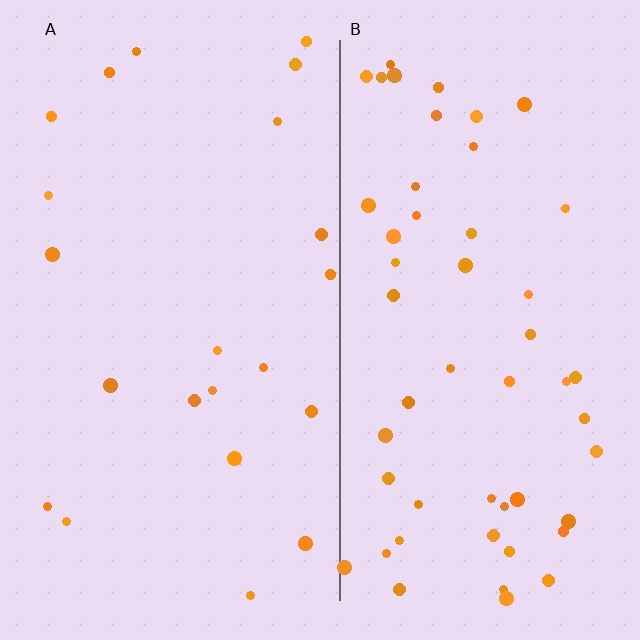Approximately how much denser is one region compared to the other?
Approximately 2.5× — region B over region A.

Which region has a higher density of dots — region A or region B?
B (the right).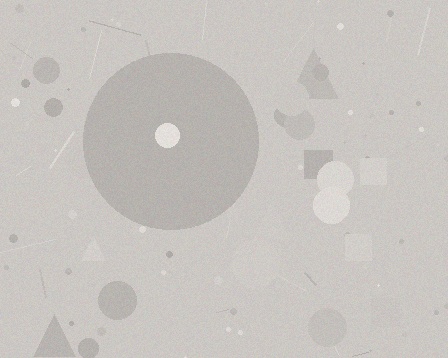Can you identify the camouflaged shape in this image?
The camouflaged shape is a circle.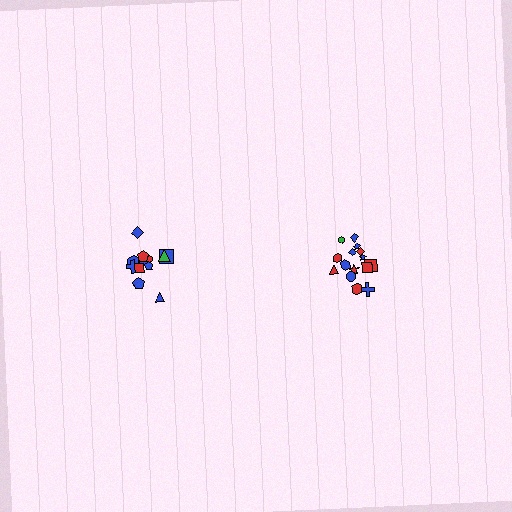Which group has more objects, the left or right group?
The right group.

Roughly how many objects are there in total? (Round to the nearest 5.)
Roughly 25 objects in total.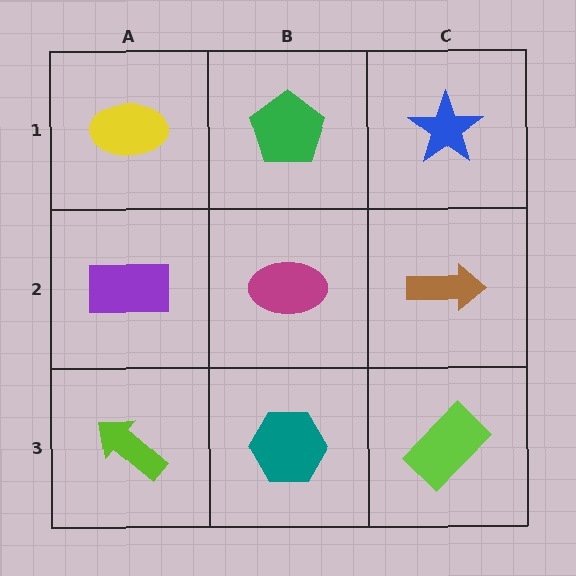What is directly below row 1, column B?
A magenta ellipse.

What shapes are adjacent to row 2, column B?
A green pentagon (row 1, column B), a teal hexagon (row 3, column B), a purple rectangle (row 2, column A), a brown arrow (row 2, column C).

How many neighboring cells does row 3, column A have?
2.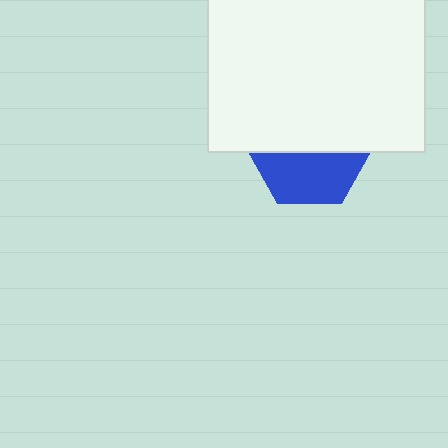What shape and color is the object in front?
The object in front is a white rectangle.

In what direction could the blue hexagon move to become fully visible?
The blue hexagon could move down. That would shift it out from behind the white rectangle entirely.